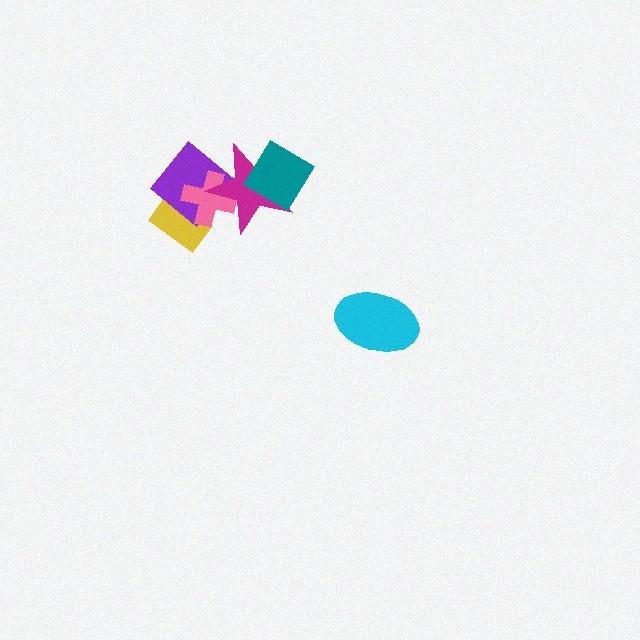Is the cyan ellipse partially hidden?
No, no other shape covers it.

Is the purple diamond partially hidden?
Yes, it is partially covered by another shape.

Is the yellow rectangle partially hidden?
Yes, it is partially covered by another shape.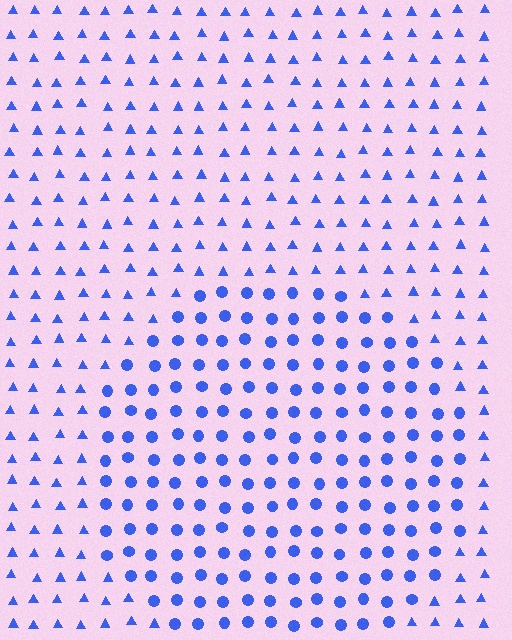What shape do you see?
I see a circle.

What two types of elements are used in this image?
The image uses circles inside the circle region and triangles outside it.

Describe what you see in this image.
The image is filled with small blue elements arranged in a uniform grid. A circle-shaped region contains circles, while the surrounding area contains triangles. The boundary is defined purely by the change in element shape.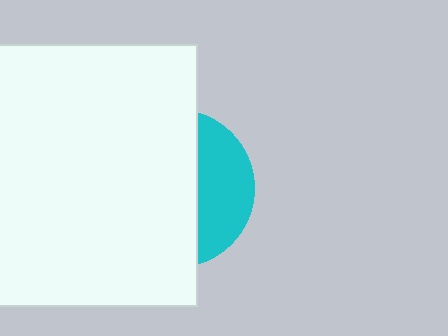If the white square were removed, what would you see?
You would see the complete cyan circle.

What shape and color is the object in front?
The object in front is a white square.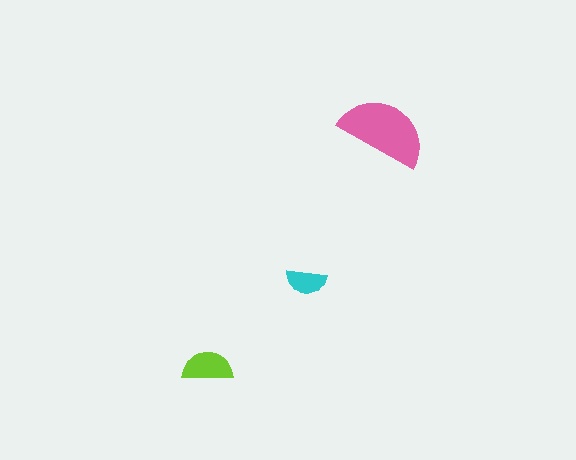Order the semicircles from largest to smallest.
the pink one, the lime one, the cyan one.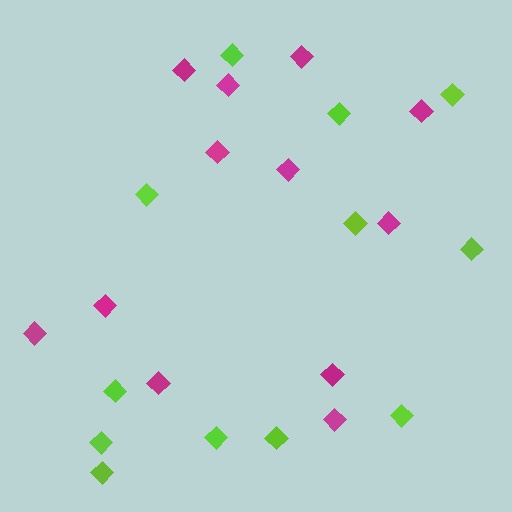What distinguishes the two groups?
There are 2 groups: one group of magenta diamonds (12) and one group of lime diamonds (12).